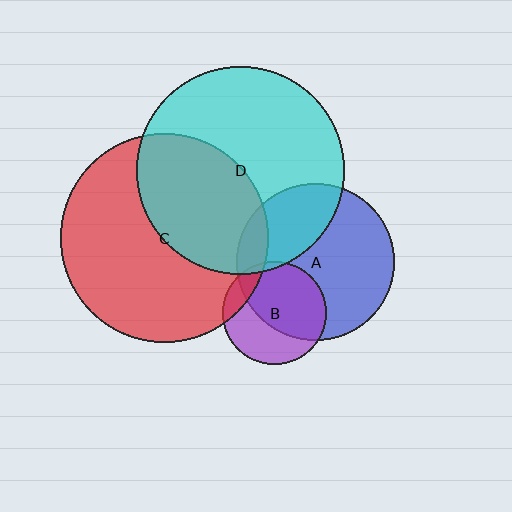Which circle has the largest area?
Circle C (red).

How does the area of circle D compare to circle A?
Approximately 1.7 times.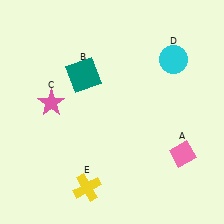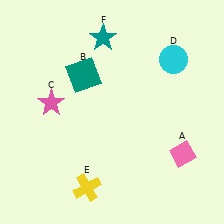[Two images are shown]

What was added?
A teal star (F) was added in Image 2.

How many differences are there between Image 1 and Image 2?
There is 1 difference between the two images.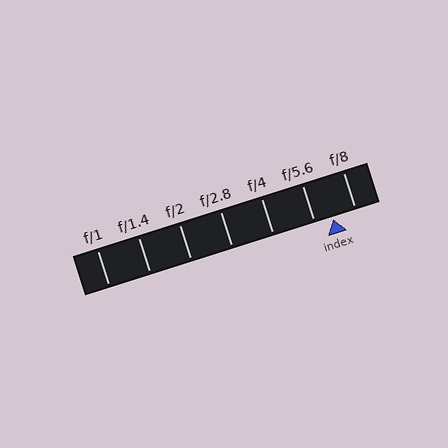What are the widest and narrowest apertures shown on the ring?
The widest aperture shown is f/1 and the narrowest is f/8.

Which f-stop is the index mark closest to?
The index mark is closest to f/5.6.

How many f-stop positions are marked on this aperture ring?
There are 7 f-stop positions marked.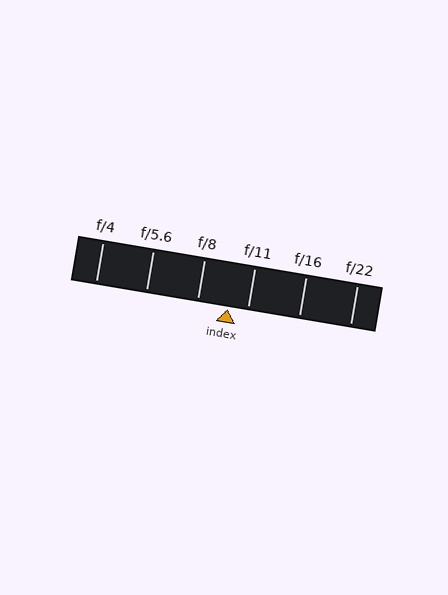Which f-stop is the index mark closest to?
The index mark is closest to f/11.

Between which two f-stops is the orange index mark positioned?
The index mark is between f/8 and f/11.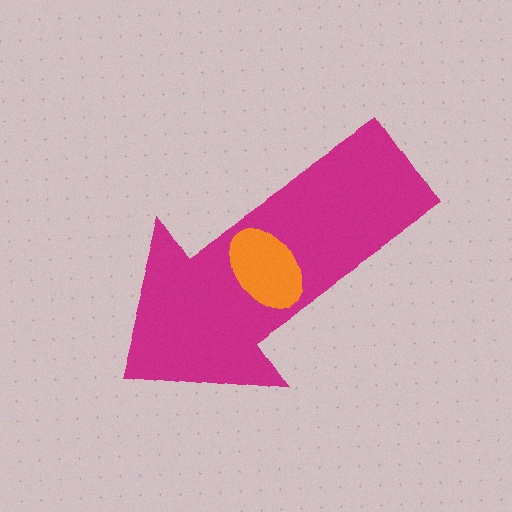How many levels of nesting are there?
2.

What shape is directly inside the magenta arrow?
The orange ellipse.